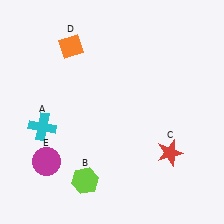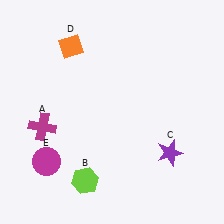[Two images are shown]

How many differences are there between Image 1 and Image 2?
There are 2 differences between the two images.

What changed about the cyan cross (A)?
In Image 1, A is cyan. In Image 2, it changed to magenta.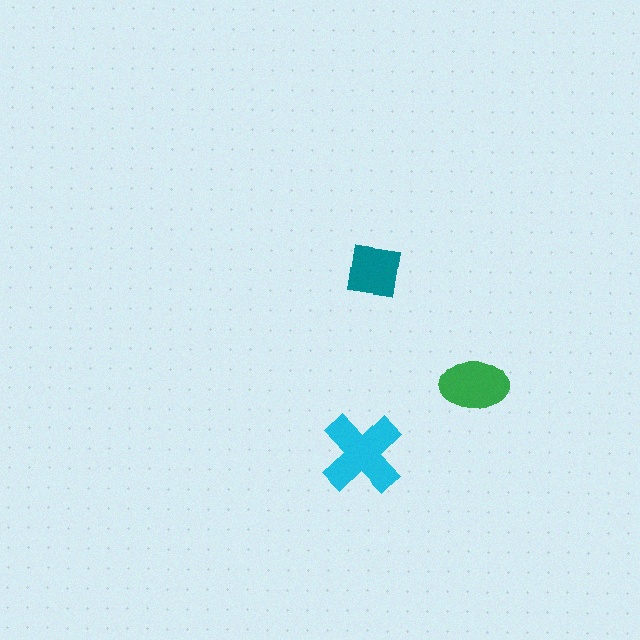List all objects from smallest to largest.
The teal square, the green ellipse, the cyan cross.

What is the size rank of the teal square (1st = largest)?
3rd.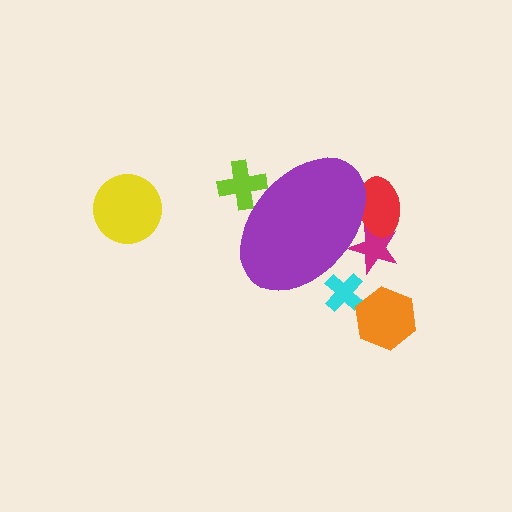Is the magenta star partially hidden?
Yes, the magenta star is partially hidden behind the purple ellipse.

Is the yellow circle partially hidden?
No, the yellow circle is fully visible.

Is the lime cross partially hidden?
Yes, the lime cross is partially hidden behind the purple ellipse.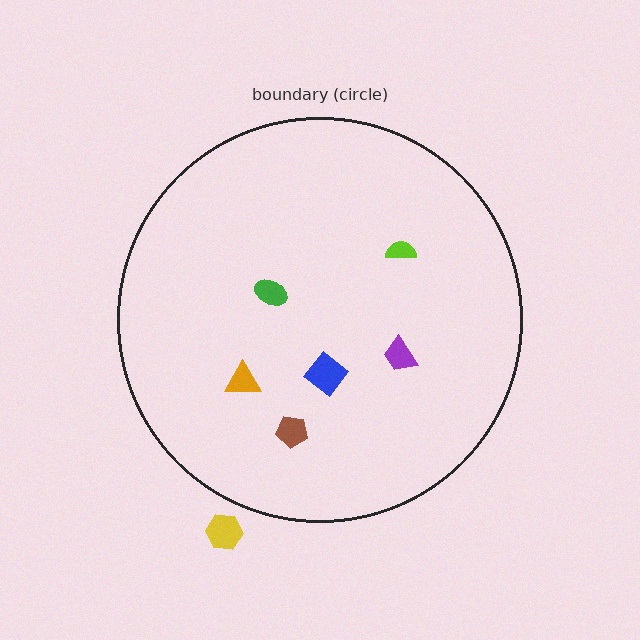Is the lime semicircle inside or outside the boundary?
Inside.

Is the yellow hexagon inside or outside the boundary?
Outside.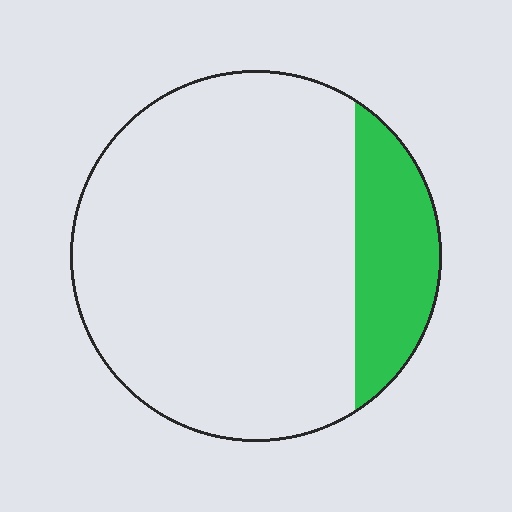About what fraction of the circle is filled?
About one sixth (1/6).